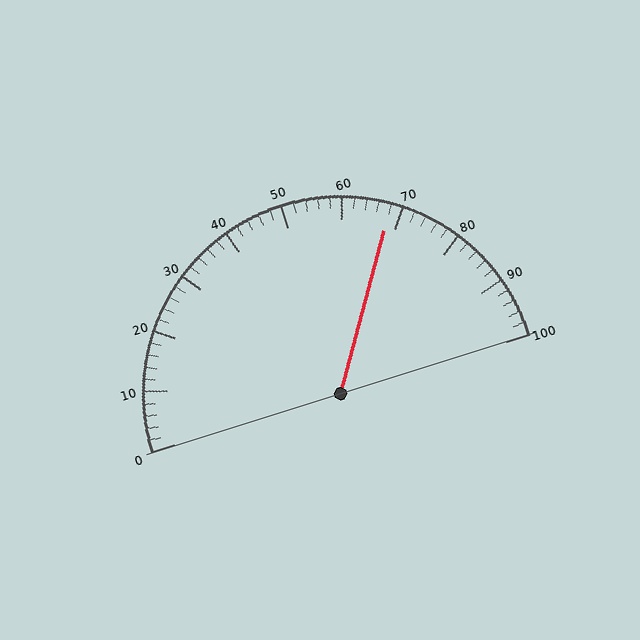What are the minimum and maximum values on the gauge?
The gauge ranges from 0 to 100.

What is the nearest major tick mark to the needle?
The nearest major tick mark is 70.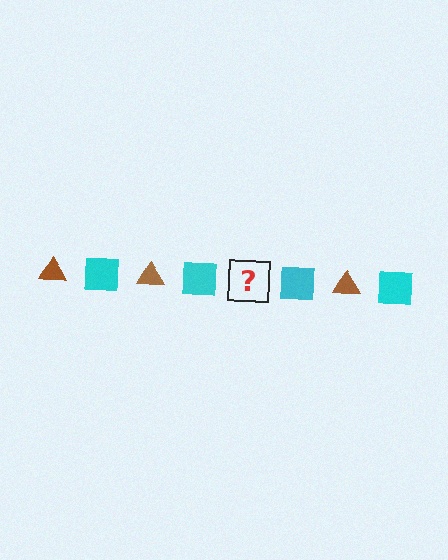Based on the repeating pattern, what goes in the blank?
The blank should be a brown triangle.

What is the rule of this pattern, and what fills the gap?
The rule is that the pattern alternates between brown triangle and cyan square. The gap should be filled with a brown triangle.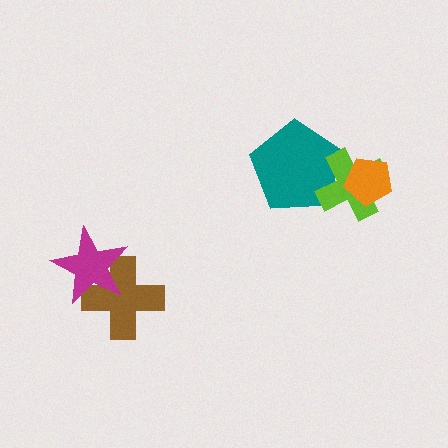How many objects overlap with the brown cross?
1 object overlaps with the brown cross.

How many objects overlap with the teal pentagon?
1 object overlaps with the teal pentagon.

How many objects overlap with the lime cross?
2 objects overlap with the lime cross.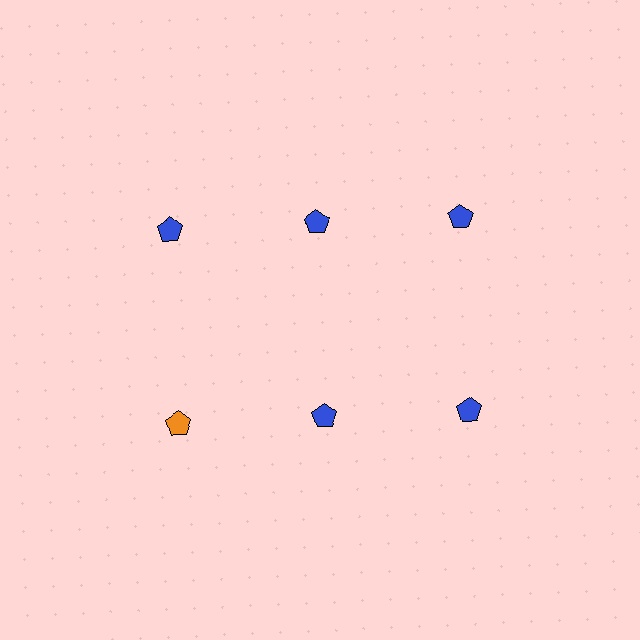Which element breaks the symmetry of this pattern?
The orange pentagon in the second row, leftmost column breaks the symmetry. All other shapes are blue pentagons.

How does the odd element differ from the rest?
It has a different color: orange instead of blue.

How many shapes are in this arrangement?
There are 6 shapes arranged in a grid pattern.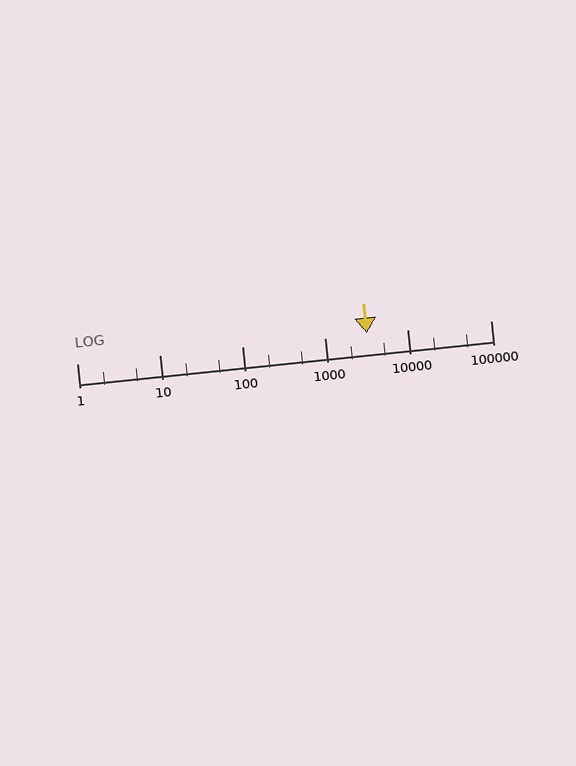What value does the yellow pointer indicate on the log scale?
The pointer indicates approximately 3200.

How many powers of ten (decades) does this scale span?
The scale spans 5 decades, from 1 to 100000.